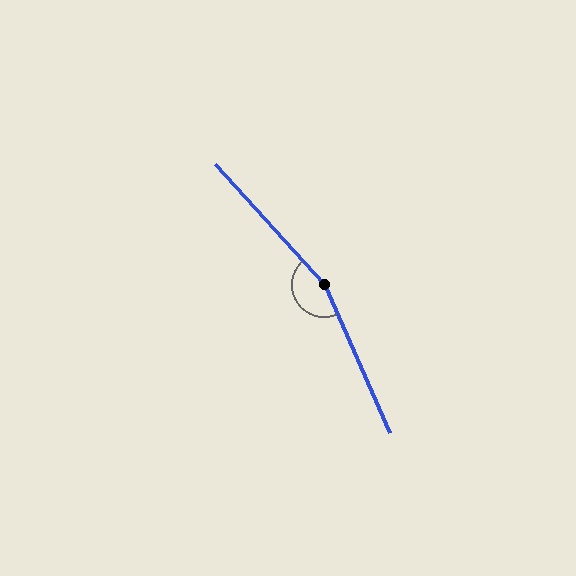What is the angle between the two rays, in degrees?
Approximately 162 degrees.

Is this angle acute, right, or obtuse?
It is obtuse.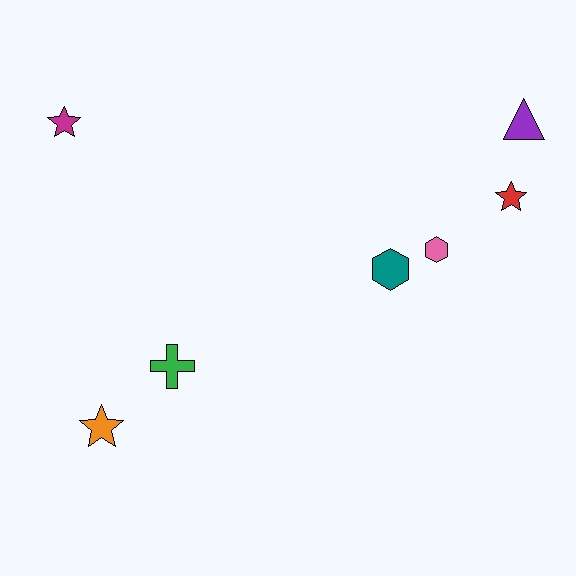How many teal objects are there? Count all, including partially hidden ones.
There is 1 teal object.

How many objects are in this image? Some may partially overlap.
There are 7 objects.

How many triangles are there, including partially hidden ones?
There is 1 triangle.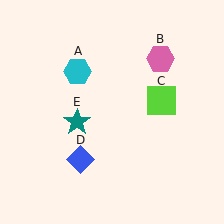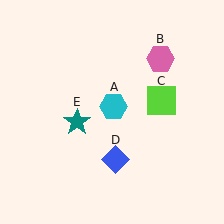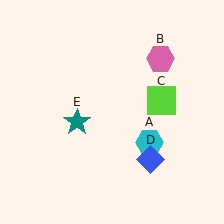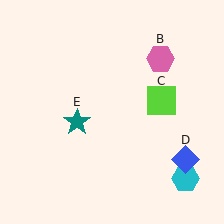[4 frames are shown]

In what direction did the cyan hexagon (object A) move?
The cyan hexagon (object A) moved down and to the right.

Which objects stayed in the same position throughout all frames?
Pink hexagon (object B) and lime square (object C) and teal star (object E) remained stationary.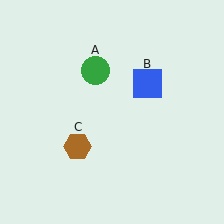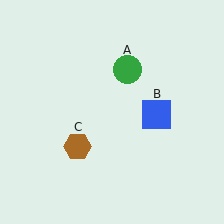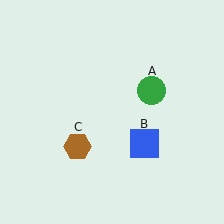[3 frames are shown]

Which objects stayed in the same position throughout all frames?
Brown hexagon (object C) remained stationary.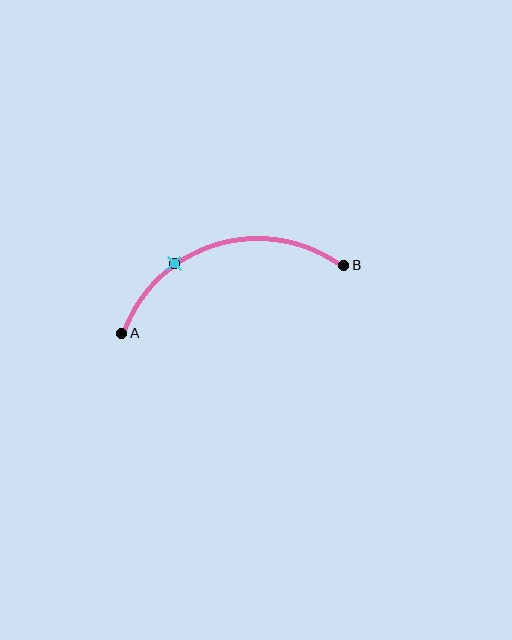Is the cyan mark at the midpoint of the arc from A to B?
No. The cyan mark lies on the arc but is closer to endpoint A. The arc midpoint would be at the point on the curve equidistant along the arc from both A and B.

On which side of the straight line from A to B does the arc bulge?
The arc bulges above the straight line connecting A and B.